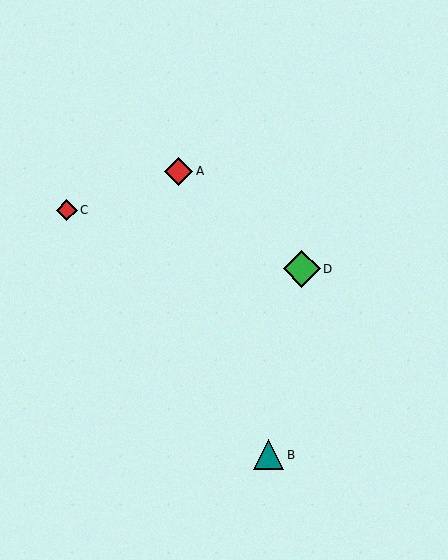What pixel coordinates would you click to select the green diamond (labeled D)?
Click at (302, 269) to select the green diamond D.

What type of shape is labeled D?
Shape D is a green diamond.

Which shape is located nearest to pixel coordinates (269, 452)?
The teal triangle (labeled B) at (269, 455) is nearest to that location.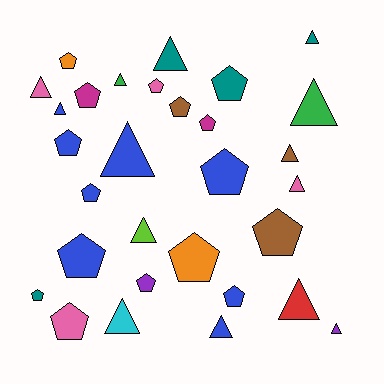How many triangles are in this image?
There are 14 triangles.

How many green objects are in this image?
There are 2 green objects.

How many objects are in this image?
There are 30 objects.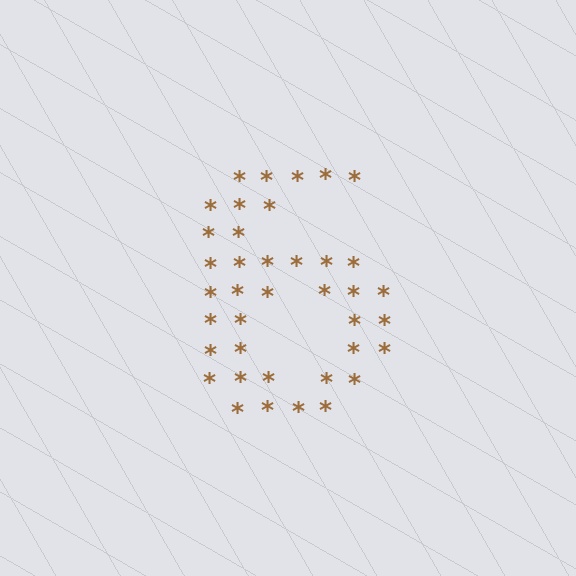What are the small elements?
The small elements are asterisks.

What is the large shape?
The large shape is the digit 6.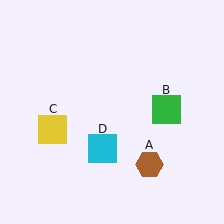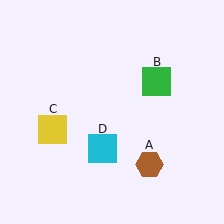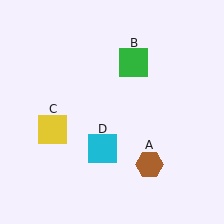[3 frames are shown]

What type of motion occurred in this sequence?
The green square (object B) rotated counterclockwise around the center of the scene.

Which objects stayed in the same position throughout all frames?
Brown hexagon (object A) and yellow square (object C) and cyan square (object D) remained stationary.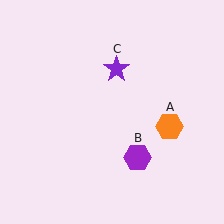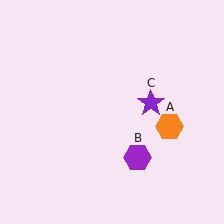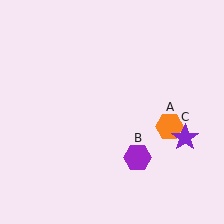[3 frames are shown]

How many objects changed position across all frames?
1 object changed position: purple star (object C).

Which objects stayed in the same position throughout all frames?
Orange hexagon (object A) and purple hexagon (object B) remained stationary.